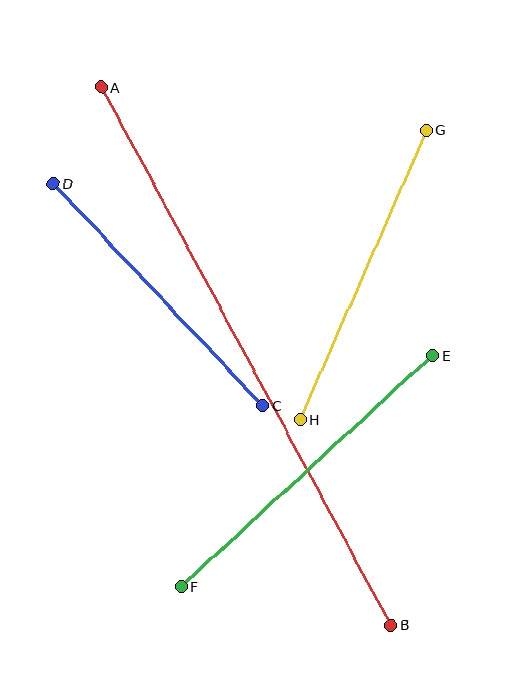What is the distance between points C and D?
The distance is approximately 306 pixels.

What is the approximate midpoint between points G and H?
The midpoint is at approximately (363, 275) pixels.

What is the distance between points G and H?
The distance is approximately 316 pixels.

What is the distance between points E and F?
The distance is approximately 342 pixels.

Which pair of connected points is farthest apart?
Points A and B are farthest apart.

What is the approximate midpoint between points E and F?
The midpoint is at approximately (307, 471) pixels.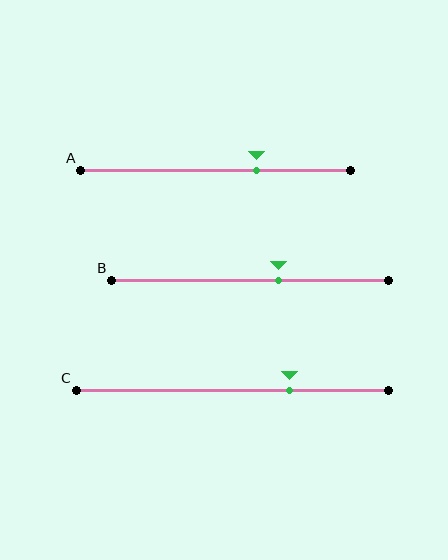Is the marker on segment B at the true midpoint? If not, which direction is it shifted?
No, the marker on segment B is shifted to the right by about 10% of the segment length.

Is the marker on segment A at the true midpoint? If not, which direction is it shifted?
No, the marker on segment A is shifted to the right by about 15% of the segment length.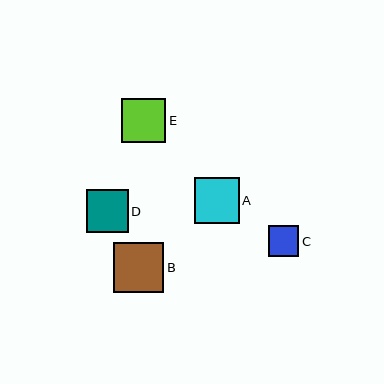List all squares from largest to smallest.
From largest to smallest: B, A, E, D, C.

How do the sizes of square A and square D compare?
Square A and square D are approximately the same size.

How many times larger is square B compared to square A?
Square B is approximately 1.1 times the size of square A.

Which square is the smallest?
Square C is the smallest with a size of approximately 31 pixels.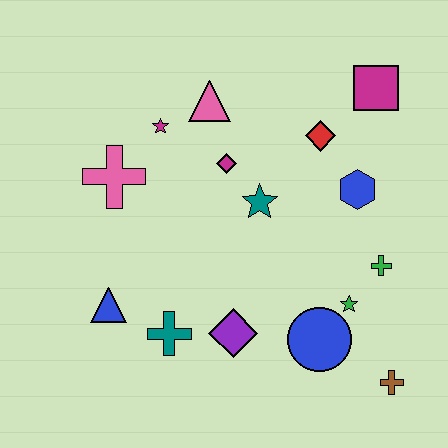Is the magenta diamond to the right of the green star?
No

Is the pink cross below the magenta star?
Yes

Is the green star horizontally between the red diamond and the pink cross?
No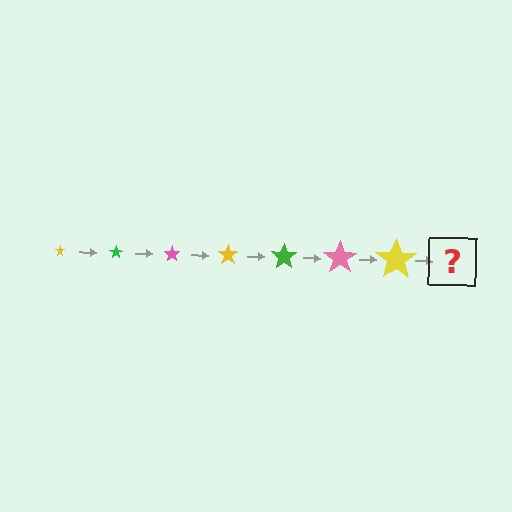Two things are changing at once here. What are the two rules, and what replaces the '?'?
The two rules are that the star grows larger each step and the color cycles through yellow, green, and pink. The '?' should be a green star, larger than the previous one.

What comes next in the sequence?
The next element should be a green star, larger than the previous one.